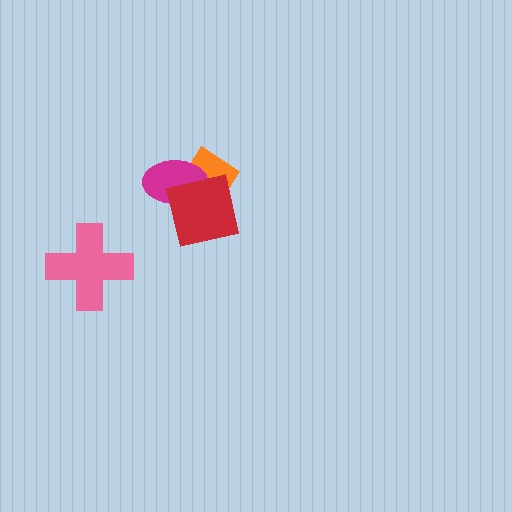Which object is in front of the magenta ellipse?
The red square is in front of the magenta ellipse.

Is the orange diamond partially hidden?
Yes, it is partially covered by another shape.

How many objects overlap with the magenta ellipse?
2 objects overlap with the magenta ellipse.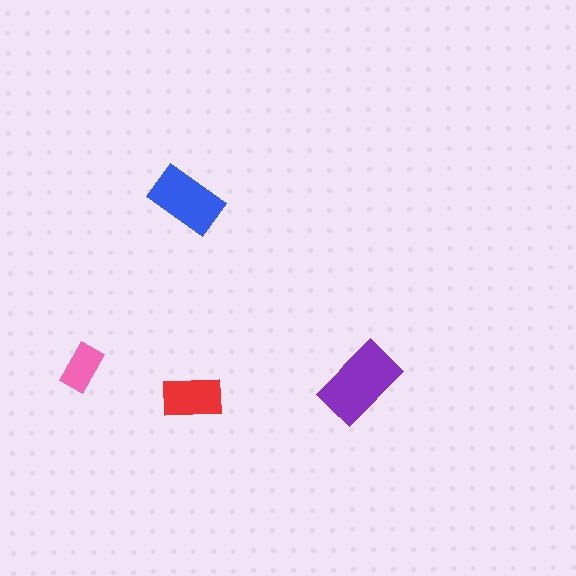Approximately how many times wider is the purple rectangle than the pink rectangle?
About 1.5 times wider.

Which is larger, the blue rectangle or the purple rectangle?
The purple one.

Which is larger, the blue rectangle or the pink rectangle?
The blue one.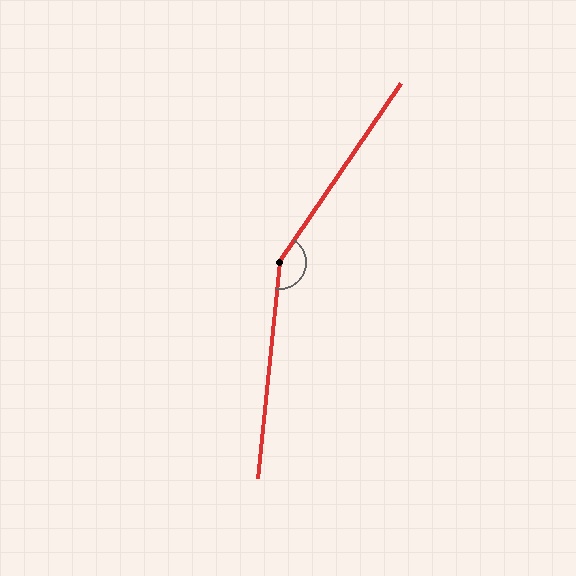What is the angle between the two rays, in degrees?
Approximately 152 degrees.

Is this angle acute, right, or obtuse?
It is obtuse.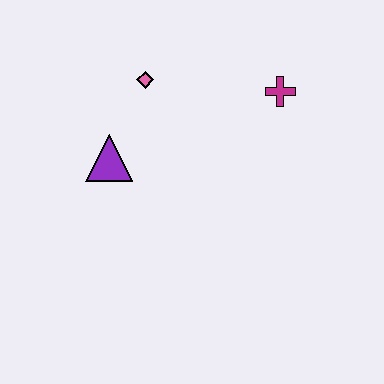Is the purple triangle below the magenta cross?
Yes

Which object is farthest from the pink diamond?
The magenta cross is farthest from the pink diamond.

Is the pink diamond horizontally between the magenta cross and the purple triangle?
Yes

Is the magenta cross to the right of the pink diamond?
Yes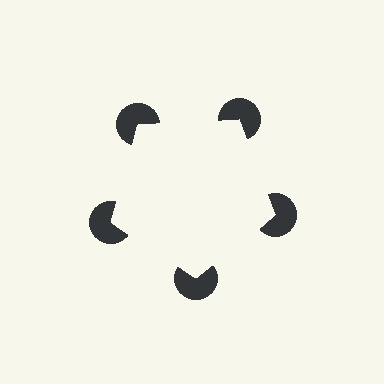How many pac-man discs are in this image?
There are 5 — one at each vertex of the illusory pentagon.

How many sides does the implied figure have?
5 sides.